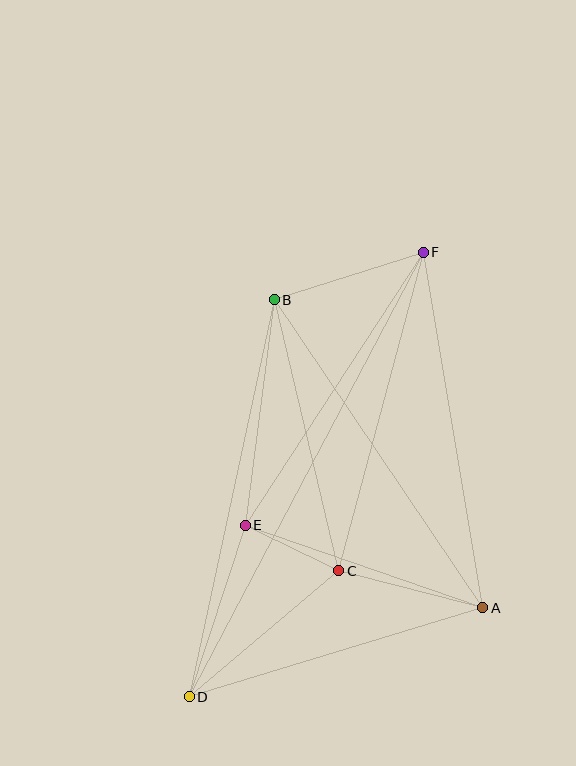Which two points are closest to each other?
Points C and E are closest to each other.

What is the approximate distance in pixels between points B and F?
The distance between B and F is approximately 156 pixels.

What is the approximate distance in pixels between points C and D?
The distance between C and D is approximately 195 pixels.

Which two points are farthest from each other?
Points D and F are farthest from each other.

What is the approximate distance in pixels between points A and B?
The distance between A and B is approximately 372 pixels.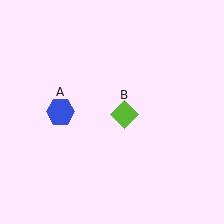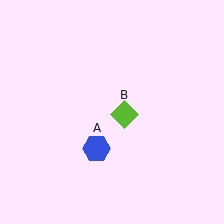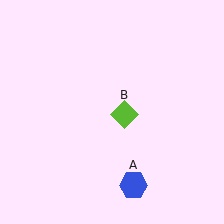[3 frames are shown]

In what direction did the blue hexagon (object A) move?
The blue hexagon (object A) moved down and to the right.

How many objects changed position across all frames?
1 object changed position: blue hexagon (object A).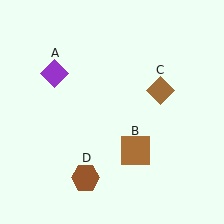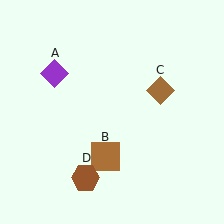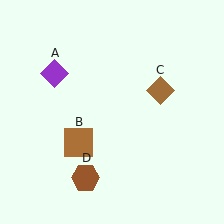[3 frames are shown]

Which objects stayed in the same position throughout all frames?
Purple diamond (object A) and brown diamond (object C) and brown hexagon (object D) remained stationary.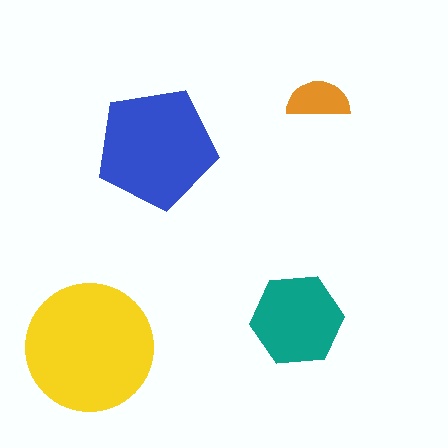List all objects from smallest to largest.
The orange semicircle, the teal hexagon, the blue pentagon, the yellow circle.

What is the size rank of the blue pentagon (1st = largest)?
2nd.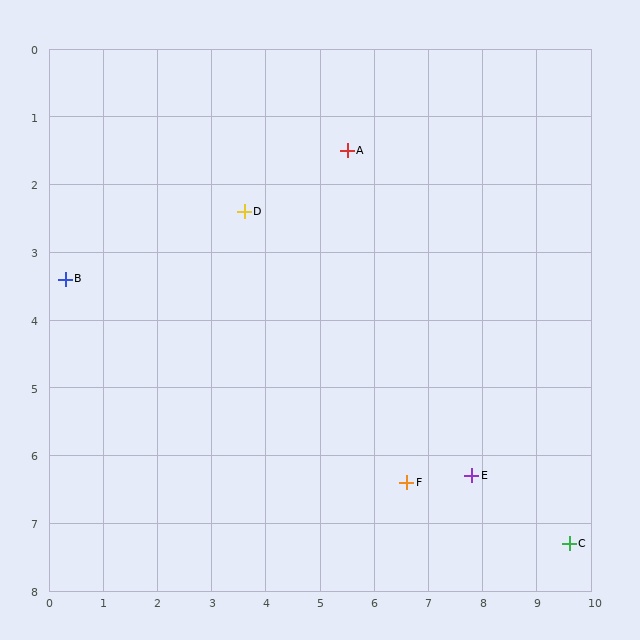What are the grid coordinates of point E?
Point E is at approximately (7.8, 6.3).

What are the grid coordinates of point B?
Point B is at approximately (0.3, 3.4).